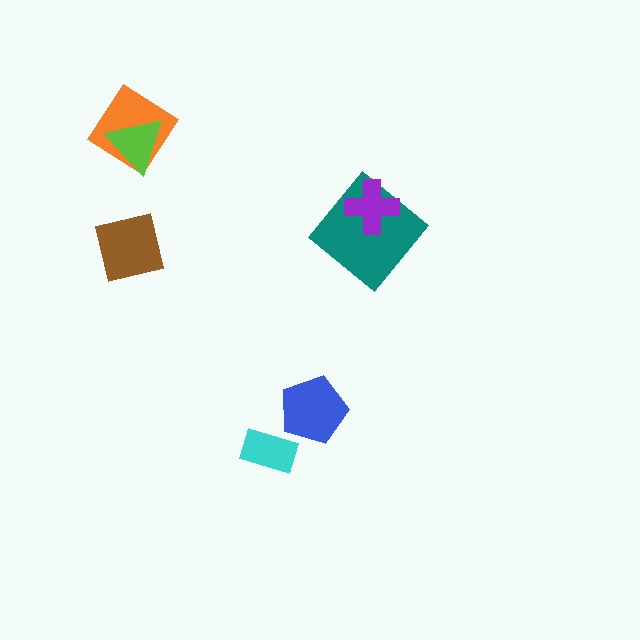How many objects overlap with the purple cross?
1 object overlaps with the purple cross.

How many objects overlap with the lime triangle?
1 object overlaps with the lime triangle.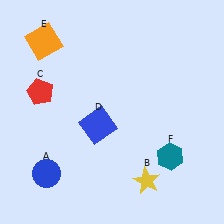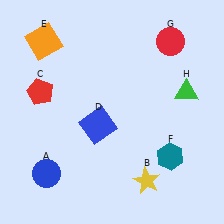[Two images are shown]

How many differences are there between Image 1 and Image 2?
There are 2 differences between the two images.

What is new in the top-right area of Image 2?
A red circle (G) was added in the top-right area of Image 2.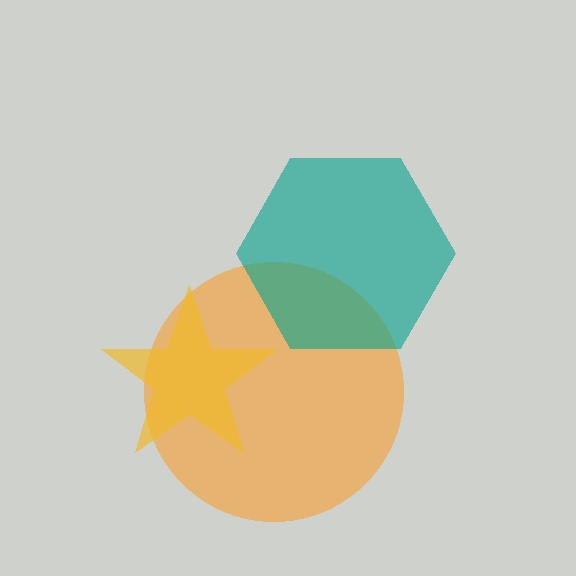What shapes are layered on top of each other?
The layered shapes are: an orange circle, a yellow star, a teal hexagon.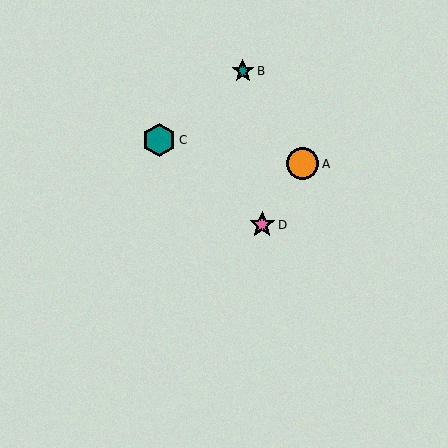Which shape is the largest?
The teal hexagon (labeled C) is the largest.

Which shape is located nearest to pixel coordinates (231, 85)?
The teal star (labeled B) at (243, 71) is nearest to that location.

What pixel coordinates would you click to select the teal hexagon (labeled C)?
Click at (159, 140) to select the teal hexagon C.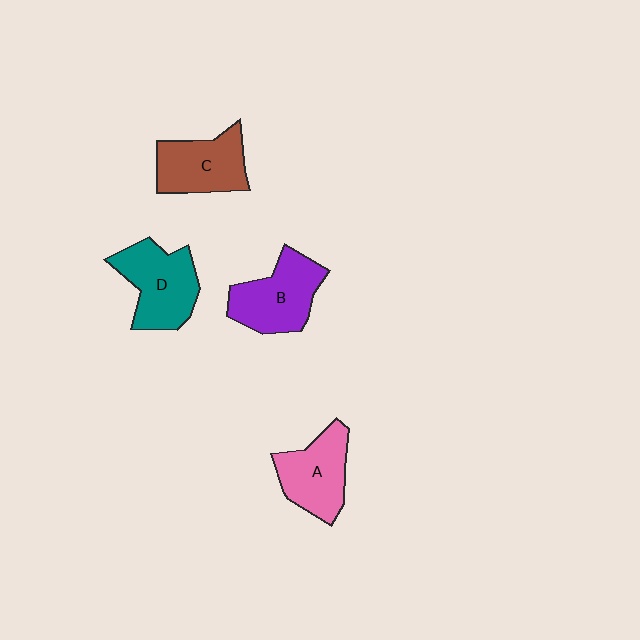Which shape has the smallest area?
Shape C (brown).